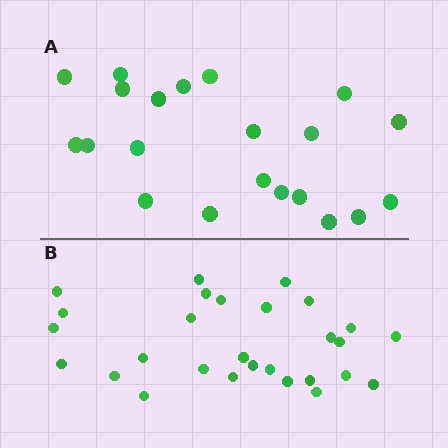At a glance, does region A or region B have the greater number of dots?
Region B (the bottom region) has more dots.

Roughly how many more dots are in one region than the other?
Region B has roughly 8 or so more dots than region A.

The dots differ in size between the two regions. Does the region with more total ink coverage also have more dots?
No. Region A has more total ink coverage because its dots are larger, but region B actually contains more individual dots. Total area can be misleading — the number of items is what matters here.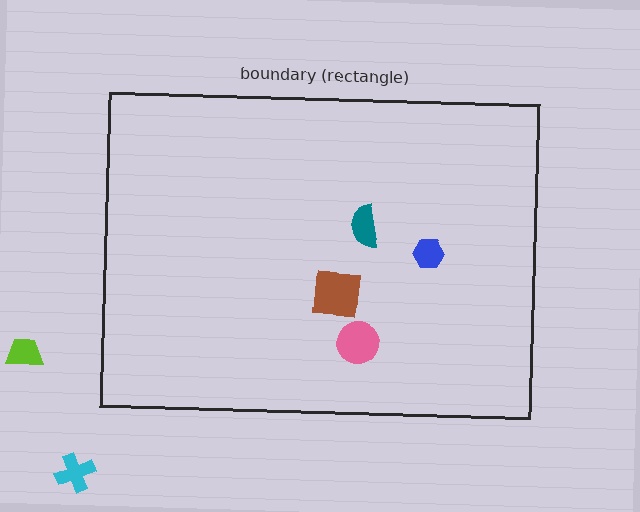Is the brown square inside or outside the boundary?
Inside.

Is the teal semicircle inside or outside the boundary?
Inside.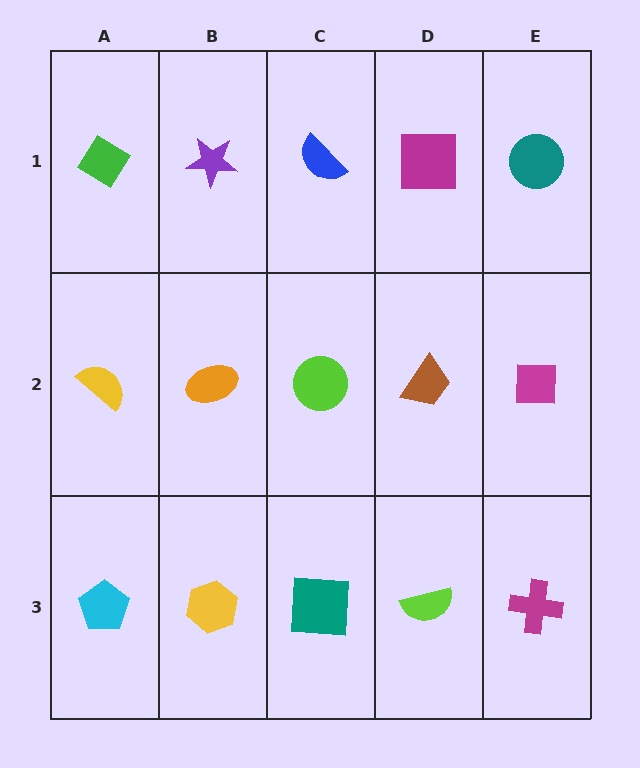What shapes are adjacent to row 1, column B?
An orange ellipse (row 2, column B), a green diamond (row 1, column A), a blue semicircle (row 1, column C).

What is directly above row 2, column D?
A magenta square.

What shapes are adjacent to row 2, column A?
A green diamond (row 1, column A), a cyan pentagon (row 3, column A), an orange ellipse (row 2, column B).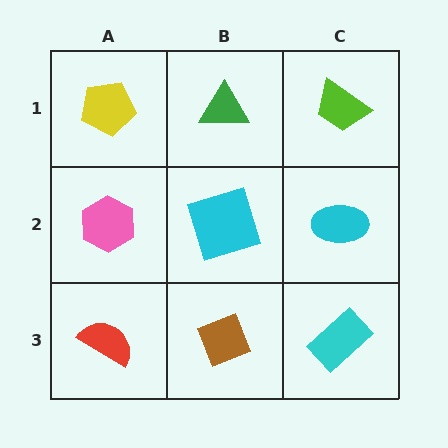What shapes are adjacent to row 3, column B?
A cyan square (row 2, column B), a red semicircle (row 3, column A), a cyan rectangle (row 3, column C).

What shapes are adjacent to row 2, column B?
A green triangle (row 1, column B), a brown diamond (row 3, column B), a pink hexagon (row 2, column A), a cyan ellipse (row 2, column C).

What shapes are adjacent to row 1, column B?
A cyan square (row 2, column B), a yellow pentagon (row 1, column A), a lime trapezoid (row 1, column C).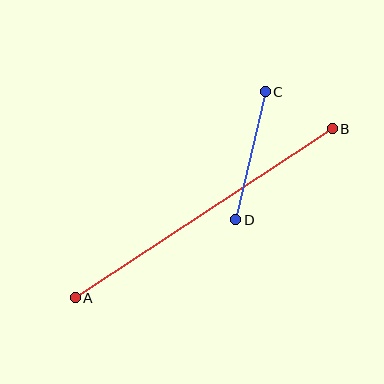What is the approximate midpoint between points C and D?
The midpoint is at approximately (251, 156) pixels.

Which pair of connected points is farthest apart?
Points A and B are farthest apart.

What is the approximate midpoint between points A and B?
The midpoint is at approximately (204, 213) pixels.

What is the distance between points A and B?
The distance is approximately 308 pixels.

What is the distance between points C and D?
The distance is approximately 131 pixels.